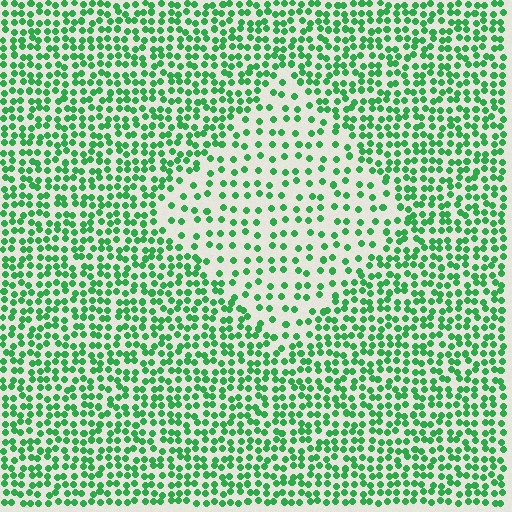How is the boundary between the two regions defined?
The boundary is defined by a change in element density (approximately 2.1x ratio). All elements are the same color, size, and shape.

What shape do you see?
I see a diamond.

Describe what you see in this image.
The image contains small green elements arranged at two different densities. A diamond-shaped region is visible where the elements are less densely packed than the surrounding area.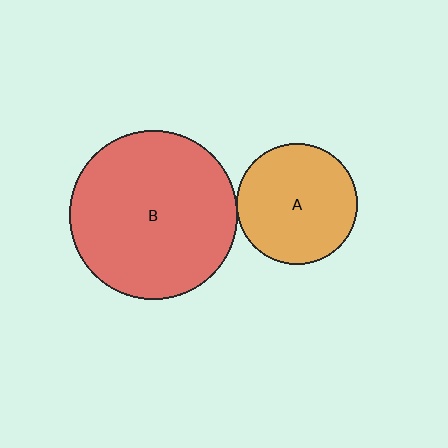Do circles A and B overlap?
Yes.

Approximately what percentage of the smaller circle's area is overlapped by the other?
Approximately 5%.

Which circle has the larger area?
Circle B (red).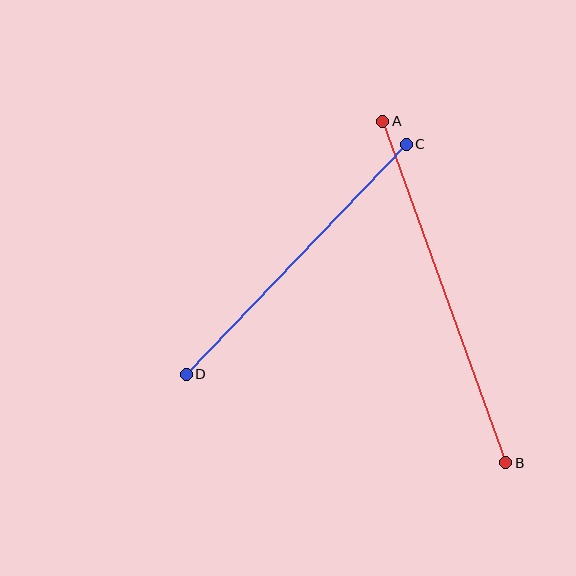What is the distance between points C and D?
The distance is approximately 318 pixels.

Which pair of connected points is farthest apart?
Points A and B are farthest apart.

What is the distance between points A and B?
The distance is approximately 363 pixels.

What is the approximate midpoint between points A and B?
The midpoint is at approximately (444, 292) pixels.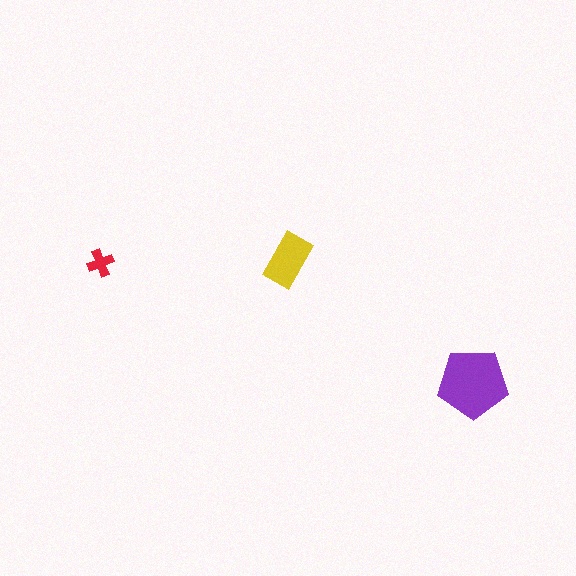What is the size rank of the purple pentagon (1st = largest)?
1st.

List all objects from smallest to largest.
The red cross, the yellow rectangle, the purple pentagon.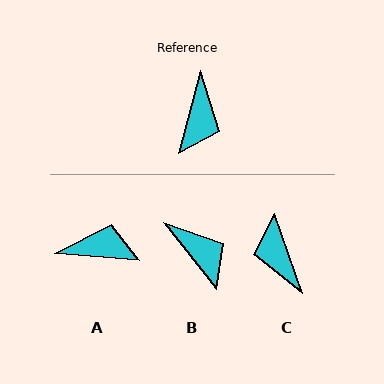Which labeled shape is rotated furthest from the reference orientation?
C, about 146 degrees away.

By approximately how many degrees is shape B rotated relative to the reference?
Approximately 53 degrees counter-clockwise.